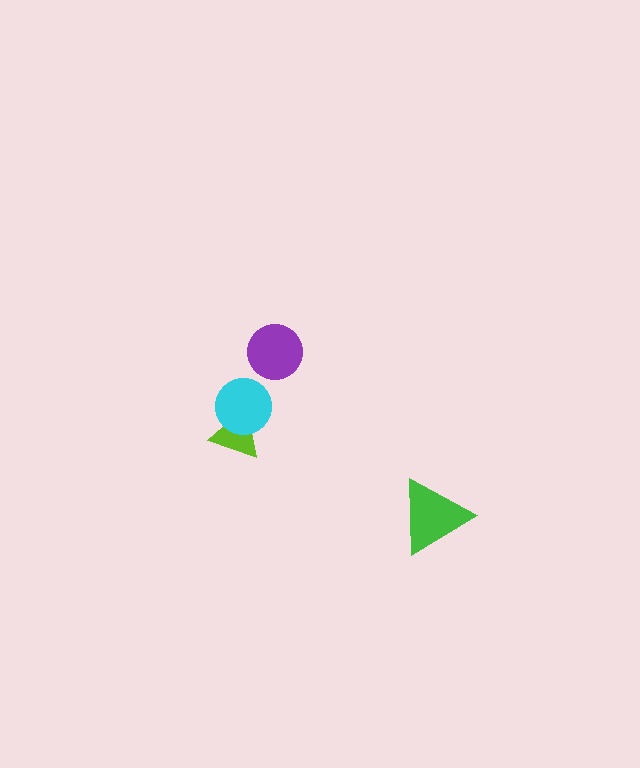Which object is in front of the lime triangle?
The cyan circle is in front of the lime triangle.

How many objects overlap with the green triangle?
0 objects overlap with the green triangle.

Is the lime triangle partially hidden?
Yes, it is partially covered by another shape.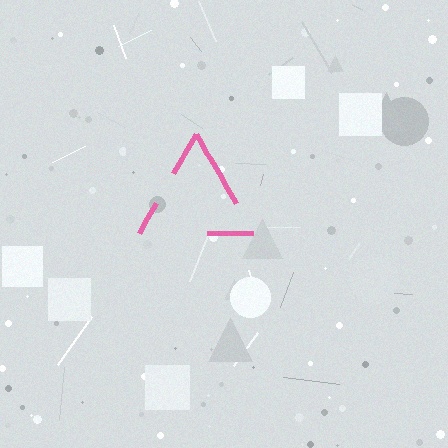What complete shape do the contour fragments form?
The contour fragments form a triangle.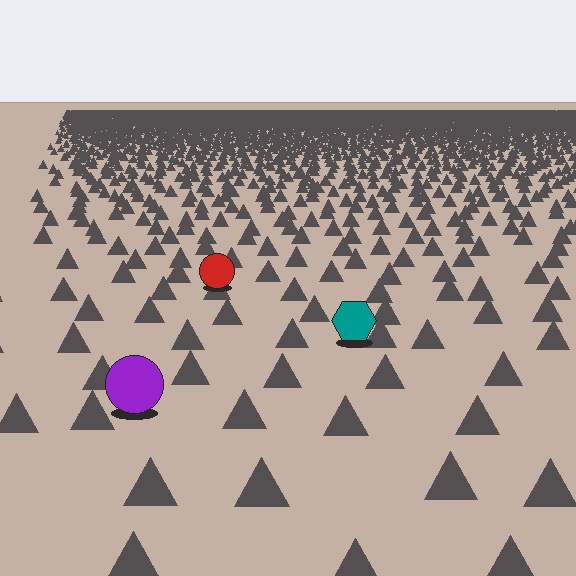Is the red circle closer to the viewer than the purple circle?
No. The purple circle is closer — you can tell from the texture gradient: the ground texture is coarser near it.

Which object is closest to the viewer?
The purple circle is closest. The texture marks near it are larger and more spread out.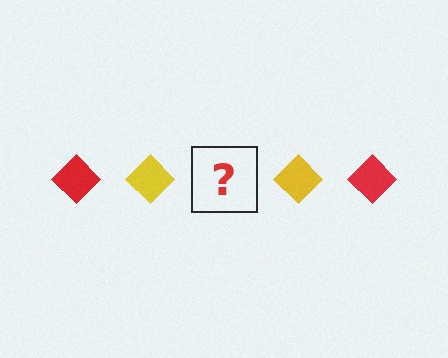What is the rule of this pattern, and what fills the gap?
The rule is that the pattern cycles through red, yellow diamonds. The gap should be filled with a red diamond.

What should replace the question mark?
The question mark should be replaced with a red diamond.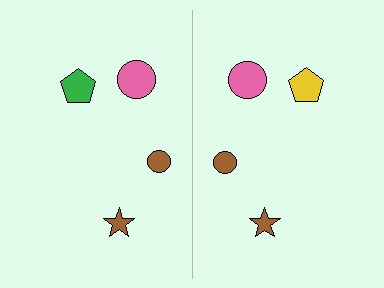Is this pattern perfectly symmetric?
No, the pattern is not perfectly symmetric. The yellow pentagon on the right side breaks the symmetry — its mirror counterpart is green.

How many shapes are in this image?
There are 8 shapes in this image.